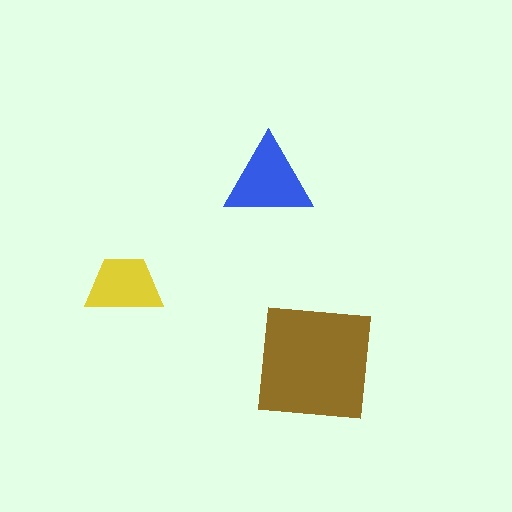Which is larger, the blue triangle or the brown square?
The brown square.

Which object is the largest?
The brown square.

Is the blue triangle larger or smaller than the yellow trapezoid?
Larger.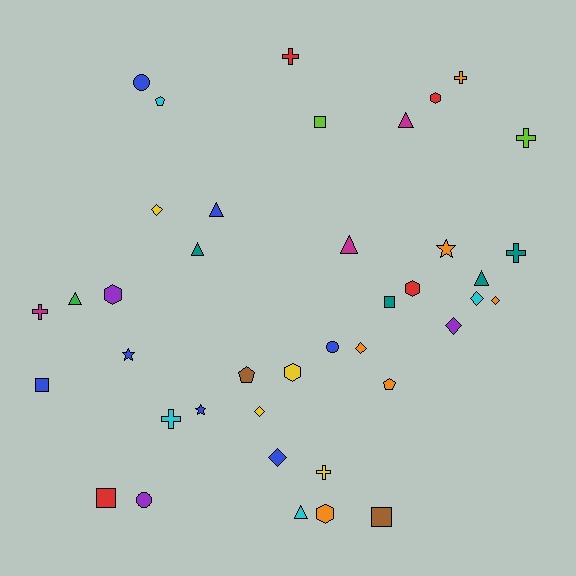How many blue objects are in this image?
There are 7 blue objects.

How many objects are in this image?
There are 40 objects.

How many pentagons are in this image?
There are 3 pentagons.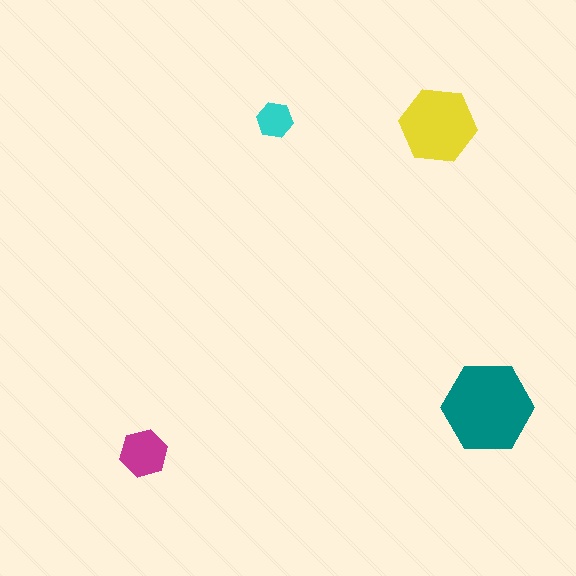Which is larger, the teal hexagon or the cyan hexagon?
The teal one.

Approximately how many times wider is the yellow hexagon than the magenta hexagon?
About 1.5 times wider.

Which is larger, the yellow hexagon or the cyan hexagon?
The yellow one.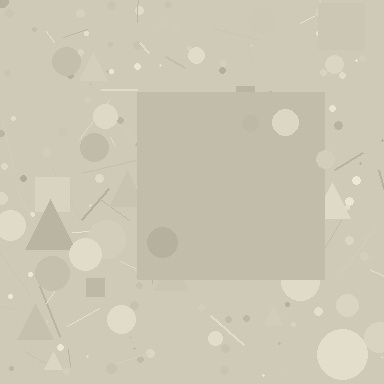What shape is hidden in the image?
A square is hidden in the image.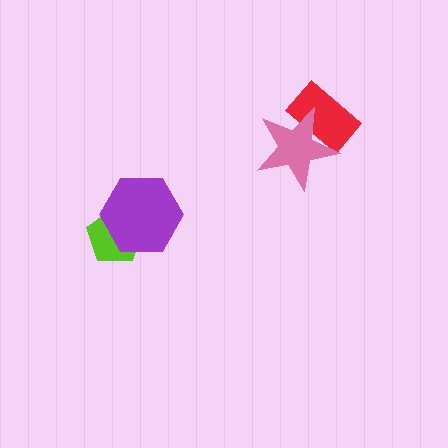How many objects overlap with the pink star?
1 object overlaps with the pink star.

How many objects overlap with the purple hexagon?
1 object overlaps with the purple hexagon.